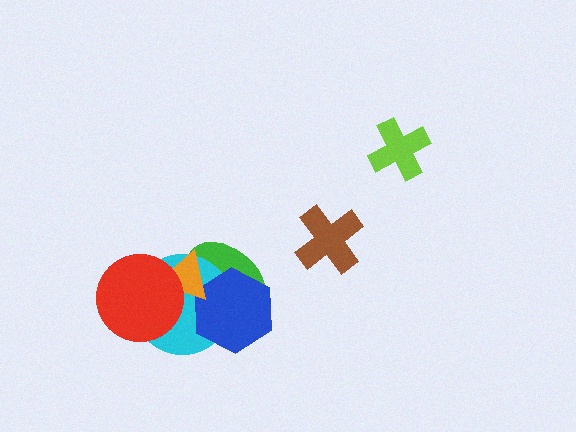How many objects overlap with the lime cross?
0 objects overlap with the lime cross.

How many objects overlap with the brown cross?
0 objects overlap with the brown cross.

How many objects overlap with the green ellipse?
3 objects overlap with the green ellipse.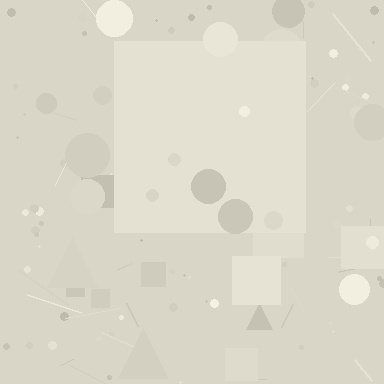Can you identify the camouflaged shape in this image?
The camouflaged shape is a square.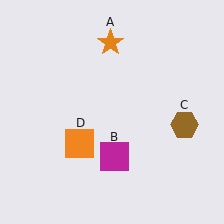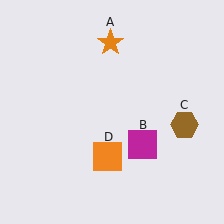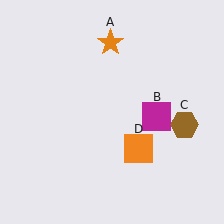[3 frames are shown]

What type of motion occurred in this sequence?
The magenta square (object B), orange square (object D) rotated counterclockwise around the center of the scene.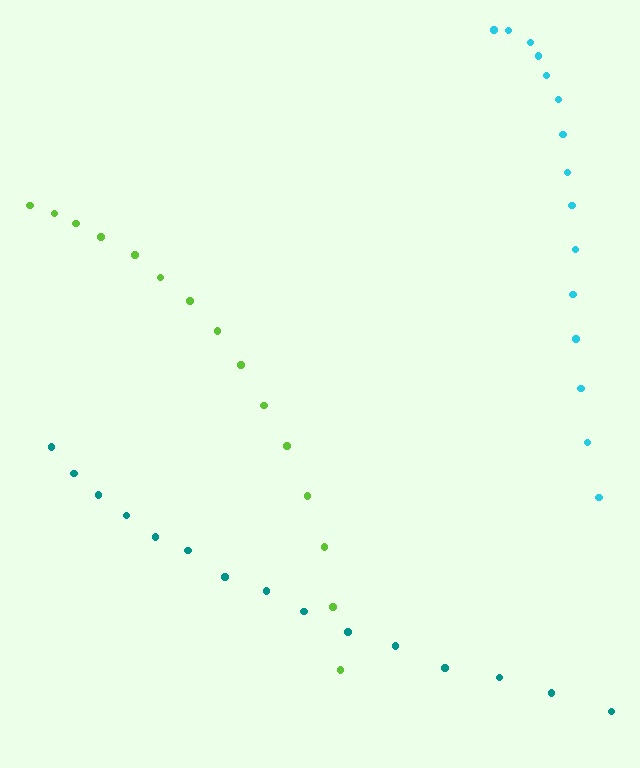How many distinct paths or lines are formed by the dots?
There are 3 distinct paths.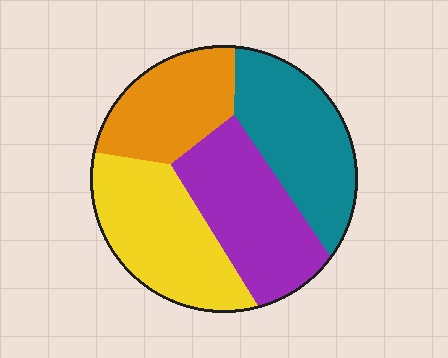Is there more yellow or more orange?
Yellow.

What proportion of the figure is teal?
Teal covers 26% of the figure.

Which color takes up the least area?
Orange, at roughly 20%.